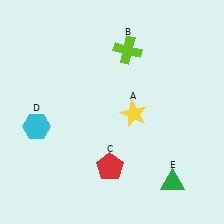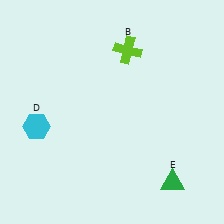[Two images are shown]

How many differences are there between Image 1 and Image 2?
There are 2 differences between the two images.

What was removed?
The red pentagon (C), the yellow star (A) were removed in Image 2.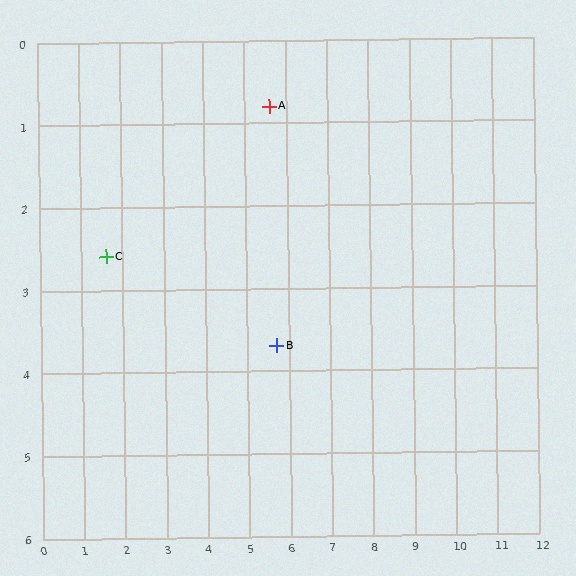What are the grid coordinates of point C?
Point C is at approximately (1.6, 2.6).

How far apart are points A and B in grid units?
Points A and B are about 2.9 grid units apart.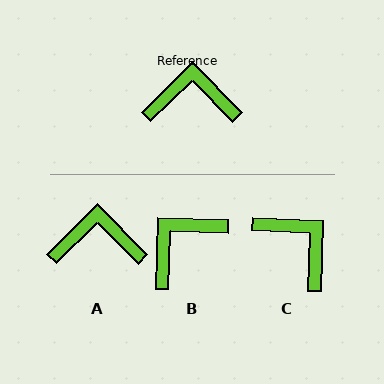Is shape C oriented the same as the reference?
No, it is off by about 47 degrees.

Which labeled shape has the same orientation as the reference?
A.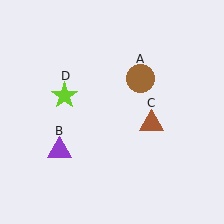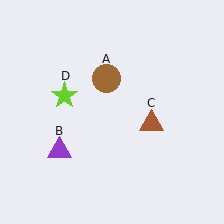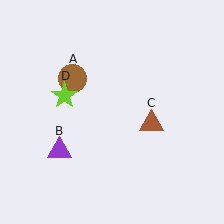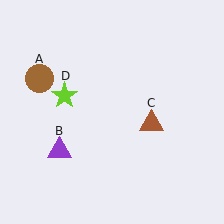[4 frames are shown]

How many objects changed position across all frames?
1 object changed position: brown circle (object A).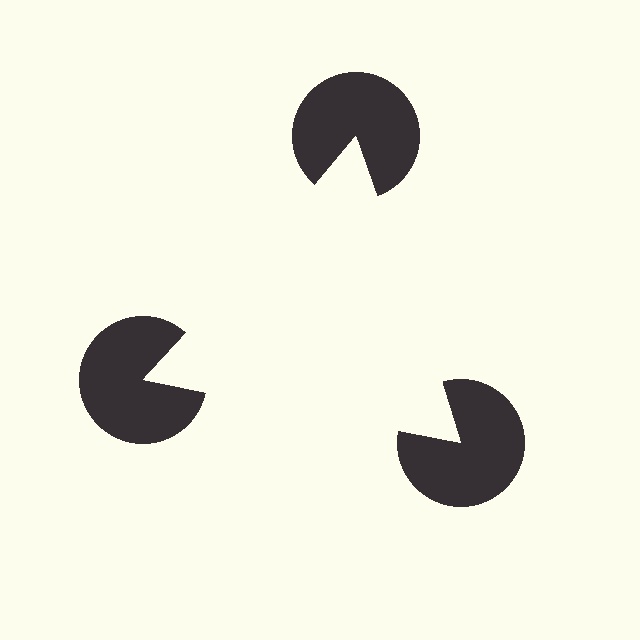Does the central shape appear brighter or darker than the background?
It typically appears slightly brighter than the background, even though no actual brightness change is drawn.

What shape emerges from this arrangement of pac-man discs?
An illusory triangle — its edges are inferred from the aligned wedge cuts in the pac-man discs, not physically drawn.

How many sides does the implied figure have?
3 sides.